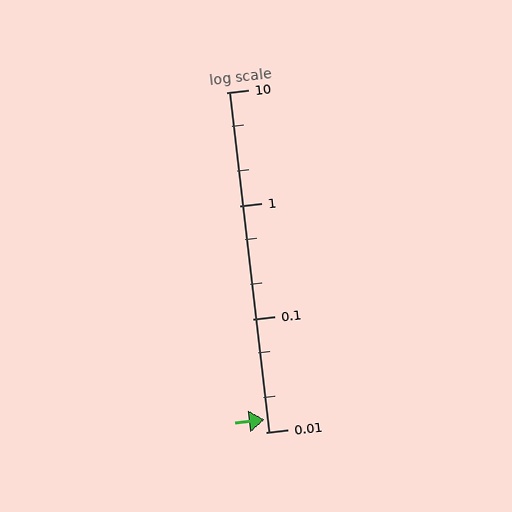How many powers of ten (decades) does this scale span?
The scale spans 3 decades, from 0.01 to 10.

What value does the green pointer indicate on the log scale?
The pointer indicates approximately 0.013.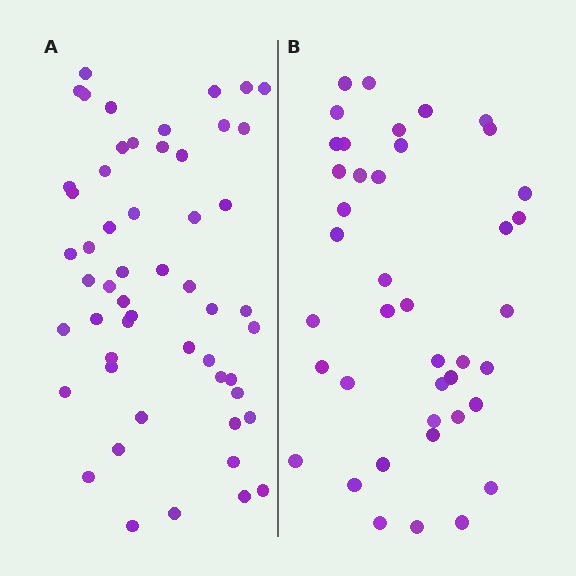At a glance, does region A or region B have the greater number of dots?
Region A (the left region) has more dots.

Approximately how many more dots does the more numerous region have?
Region A has approximately 15 more dots than region B.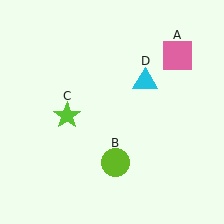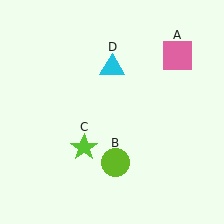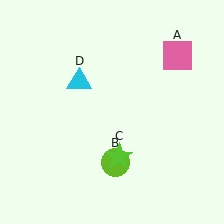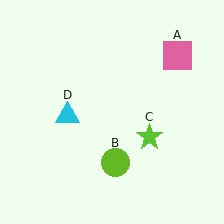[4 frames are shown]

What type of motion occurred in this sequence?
The lime star (object C), cyan triangle (object D) rotated counterclockwise around the center of the scene.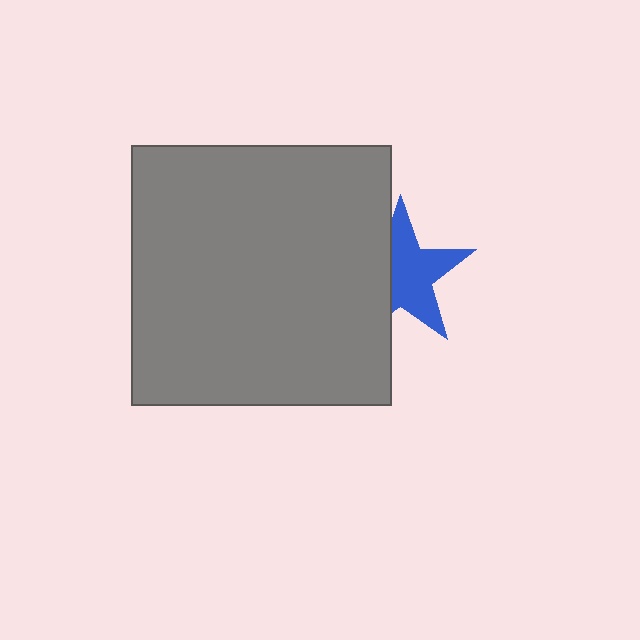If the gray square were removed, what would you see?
You would see the complete blue star.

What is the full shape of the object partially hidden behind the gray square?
The partially hidden object is a blue star.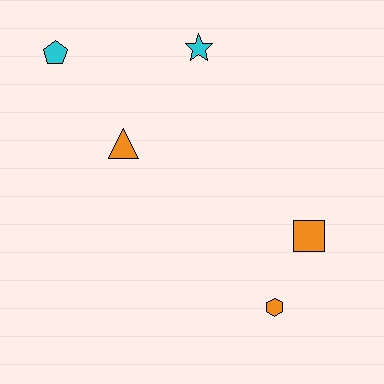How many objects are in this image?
There are 5 objects.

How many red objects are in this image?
There are no red objects.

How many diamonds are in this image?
There are no diamonds.